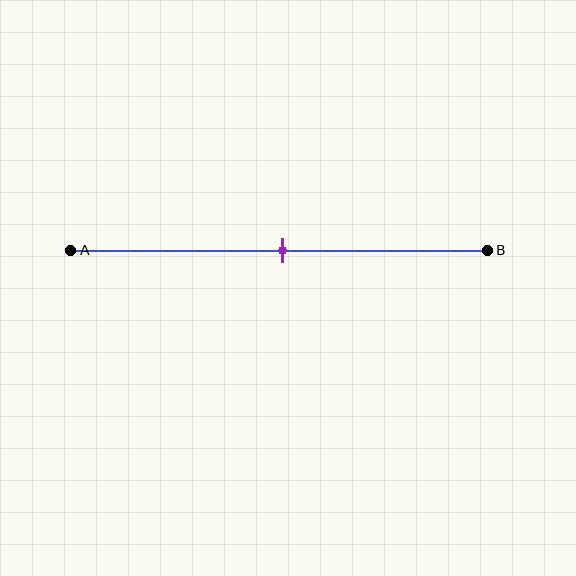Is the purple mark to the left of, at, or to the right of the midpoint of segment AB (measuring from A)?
The purple mark is approximately at the midpoint of segment AB.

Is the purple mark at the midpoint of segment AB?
Yes, the mark is approximately at the midpoint.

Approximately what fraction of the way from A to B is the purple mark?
The purple mark is approximately 50% of the way from A to B.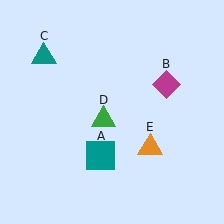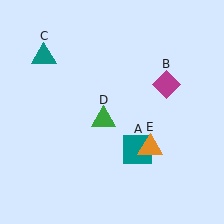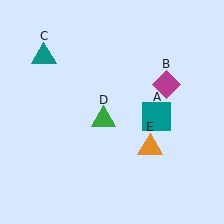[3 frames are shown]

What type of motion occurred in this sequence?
The teal square (object A) rotated counterclockwise around the center of the scene.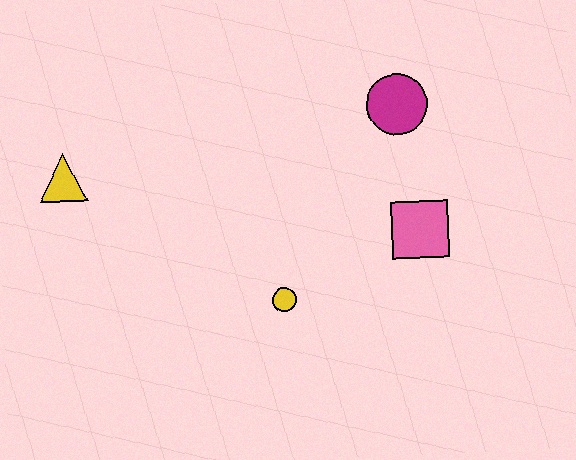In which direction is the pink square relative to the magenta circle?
The pink square is below the magenta circle.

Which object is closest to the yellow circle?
The pink square is closest to the yellow circle.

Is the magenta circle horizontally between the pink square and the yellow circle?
Yes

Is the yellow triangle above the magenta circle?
No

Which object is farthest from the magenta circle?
The yellow triangle is farthest from the magenta circle.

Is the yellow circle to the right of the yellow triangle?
Yes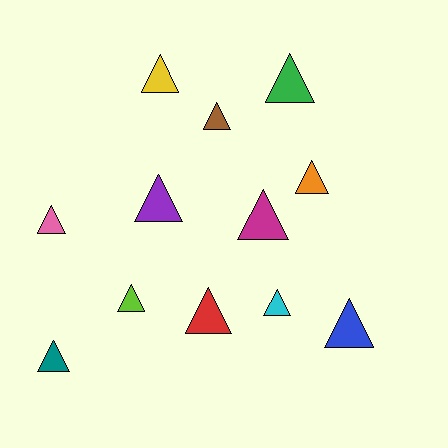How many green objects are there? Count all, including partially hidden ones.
There is 1 green object.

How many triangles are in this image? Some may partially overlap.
There are 12 triangles.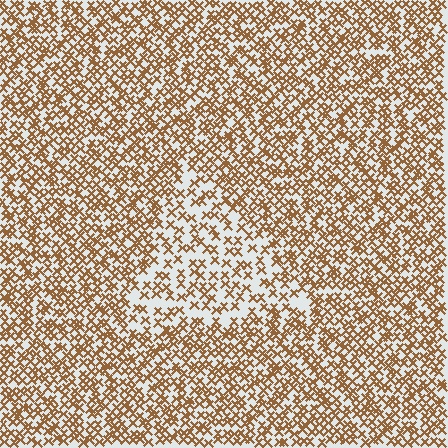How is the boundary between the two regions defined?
The boundary is defined by a change in element density (approximately 1.8x ratio). All elements are the same color, size, and shape.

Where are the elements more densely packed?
The elements are more densely packed outside the triangle boundary.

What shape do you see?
I see a triangle.